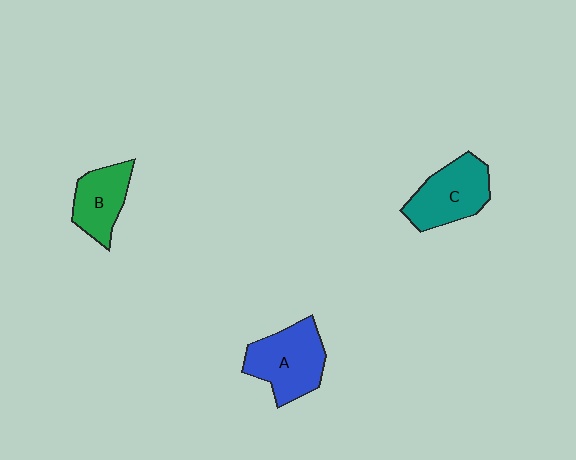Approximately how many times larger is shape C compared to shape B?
Approximately 1.3 times.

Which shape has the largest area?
Shape A (blue).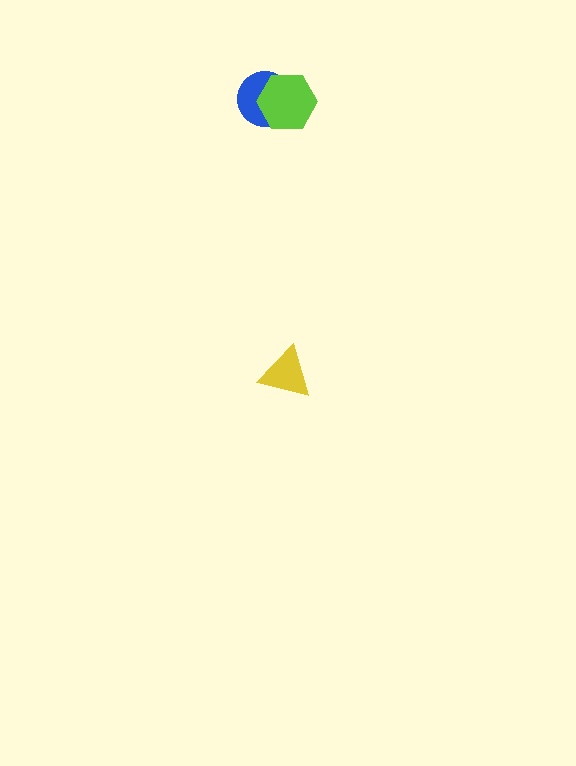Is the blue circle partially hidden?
Yes, it is partially covered by another shape.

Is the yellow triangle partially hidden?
No, no other shape covers it.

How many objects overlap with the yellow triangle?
0 objects overlap with the yellow triangle.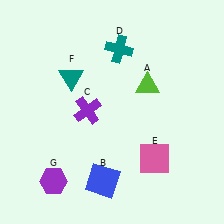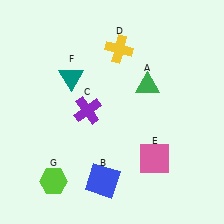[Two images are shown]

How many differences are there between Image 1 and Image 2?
There are 3 differences between the two images.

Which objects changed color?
A changed from lime to green. D changed from teal to yellow. G changed from purple to lime.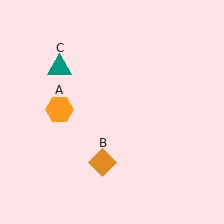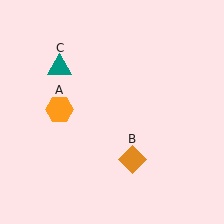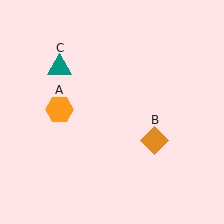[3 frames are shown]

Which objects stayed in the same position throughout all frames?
Orange hexagon (object A) and teal triangle (object C) remained stationary.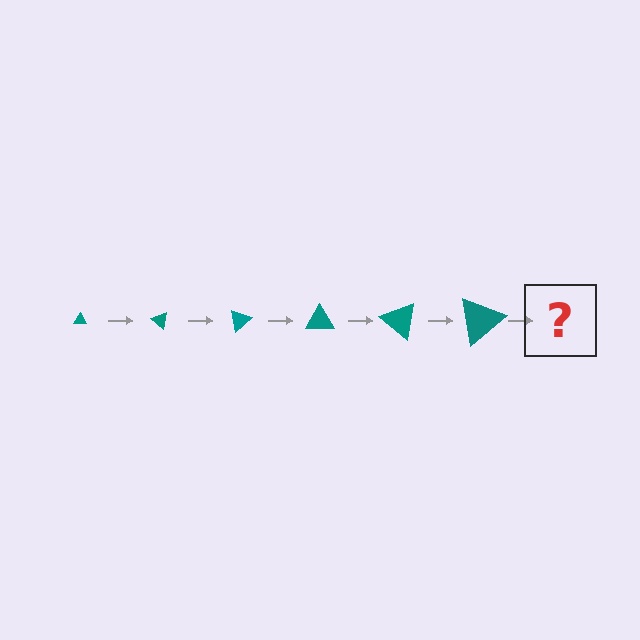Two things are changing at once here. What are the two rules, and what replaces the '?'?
The two rules are that the triangle grows larger each step and it rotates 40 degrees each step. The '?' should be a triangle, larger than the previous one and rotated 240 degrees from the start.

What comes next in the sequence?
The next element should be a triangle, larger than the previous one and rotated 240 degrees from the start.